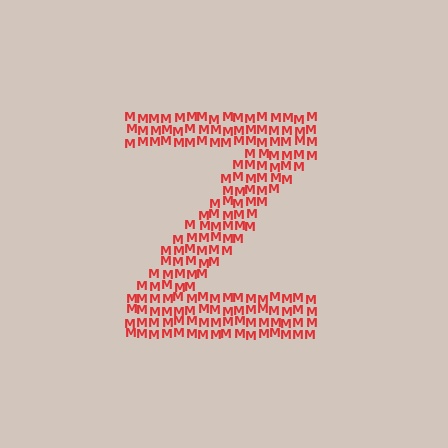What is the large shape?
The large shape is the letter Z.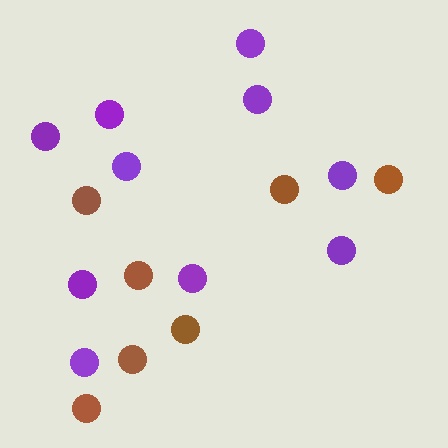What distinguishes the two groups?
There are 2 groups: one group of purple circles (10) and one group of brown circles (7).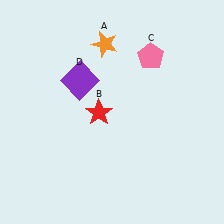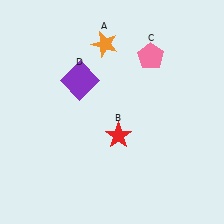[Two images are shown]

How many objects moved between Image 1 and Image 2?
1 object moved between the two images.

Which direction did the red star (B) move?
The red star (B) moved down.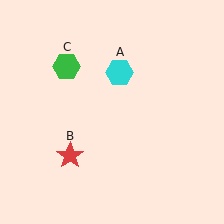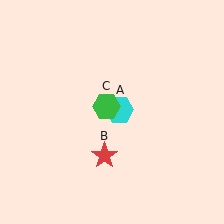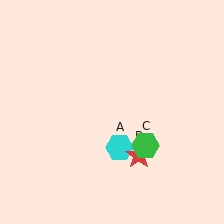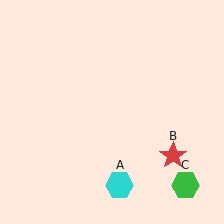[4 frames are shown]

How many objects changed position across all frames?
3 objects changed position: cyan hexagon (object A), red star (object B), green hexagon (object C).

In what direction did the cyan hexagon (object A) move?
The cyan hexagon (object A) moved down.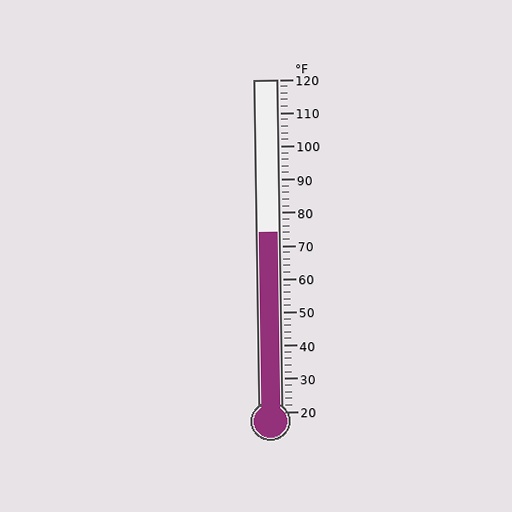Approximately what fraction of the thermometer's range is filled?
The thermometer is filled to approximately 55% of its range.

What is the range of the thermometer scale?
The thermometer scale ranges from 20°F to 120°F.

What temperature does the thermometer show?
The thermometer shows approximately 74°F.